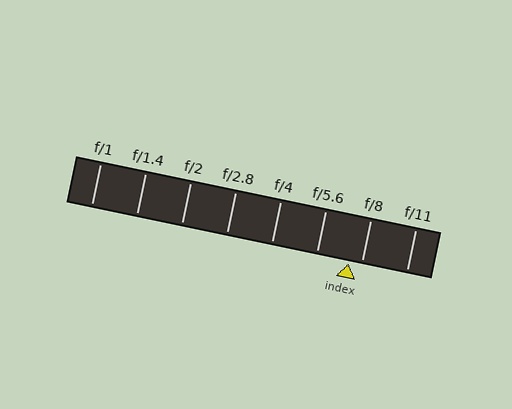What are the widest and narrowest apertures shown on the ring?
The widest aperture shown is f/1 and the narrowest is f/11.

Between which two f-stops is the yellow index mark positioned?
The index mark is between f/5.6 and f/8.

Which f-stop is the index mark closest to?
The index mark is closest to f/8.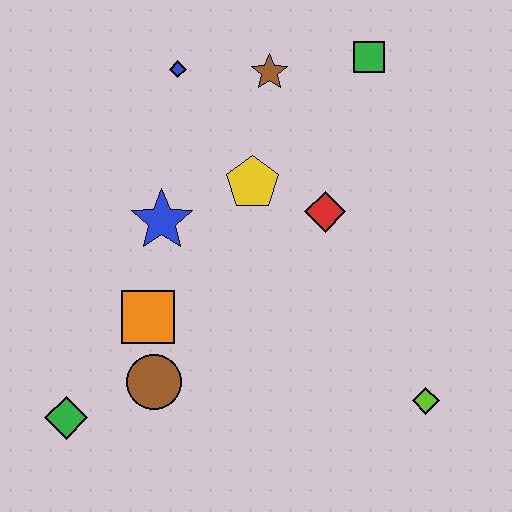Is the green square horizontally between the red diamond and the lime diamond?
Yes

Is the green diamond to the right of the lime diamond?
No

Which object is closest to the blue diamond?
The brown star is closest to the blue diamond.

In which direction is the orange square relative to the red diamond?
The orange square is to the left of the red diamond.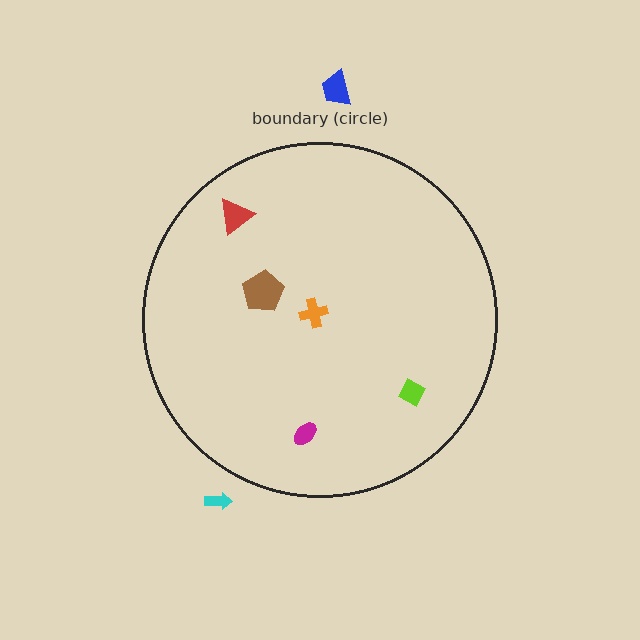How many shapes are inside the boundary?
5 inside, 2 outside.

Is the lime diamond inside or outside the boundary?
Inside.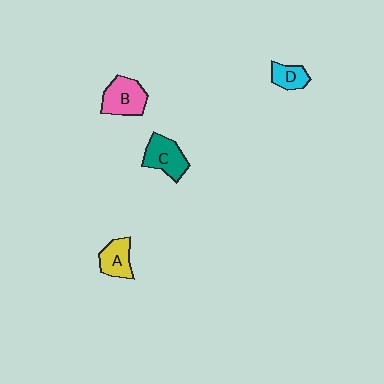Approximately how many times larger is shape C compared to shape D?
Approximately 1.6 times.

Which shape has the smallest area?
Shape D (cyan).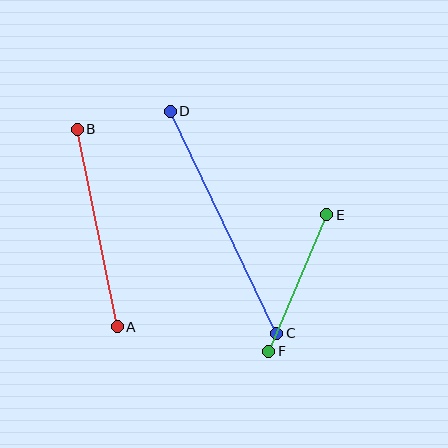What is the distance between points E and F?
The distance is approximately 148 pixels.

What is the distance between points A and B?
The distance is approximately 202 pixels.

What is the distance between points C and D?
The distance is approximately 247 pixels.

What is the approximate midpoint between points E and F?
The midpoint is at approximately (298, 283) pixels.